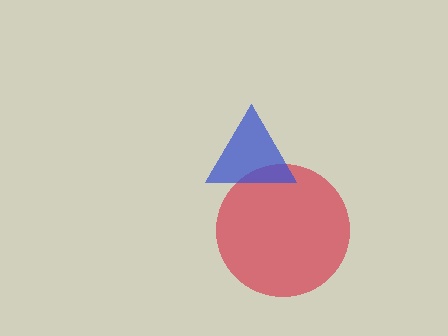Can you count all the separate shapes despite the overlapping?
Yes, there are 2 separate shapes.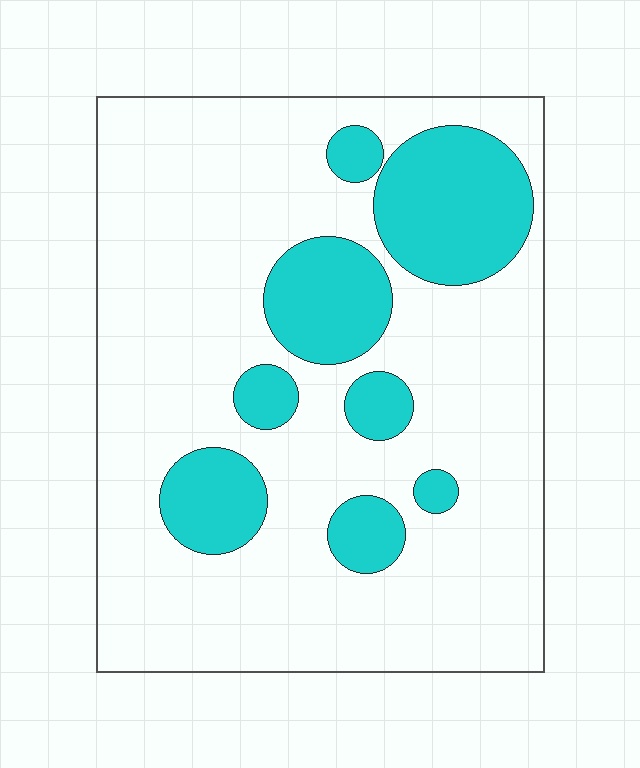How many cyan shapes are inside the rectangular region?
8.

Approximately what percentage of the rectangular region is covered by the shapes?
Approximately 25%.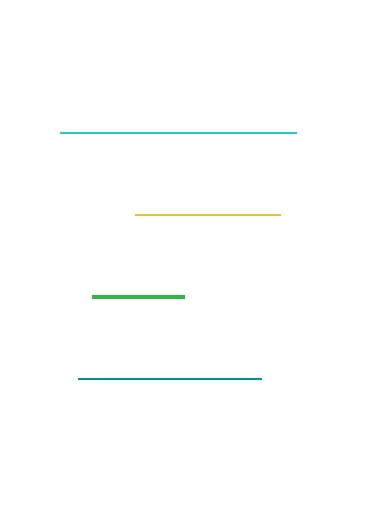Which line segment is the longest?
The cyan line is the longest at approximately 236 pixels.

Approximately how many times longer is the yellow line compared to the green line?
The yellow line is approximately 1.6 times the length of the green line.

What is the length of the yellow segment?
The yellow segment is approximately 145 pixels long.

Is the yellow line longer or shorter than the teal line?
The teal line is longer than the yellow line.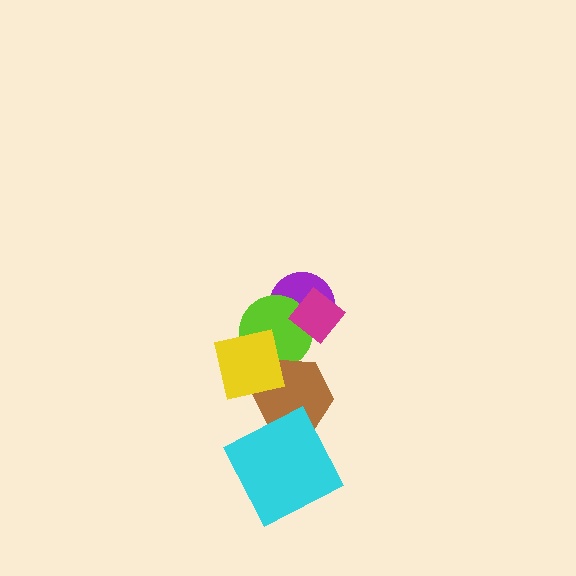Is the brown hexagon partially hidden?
Yes, it is partially covered by another shape.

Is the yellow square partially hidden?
No, no other shape covers it.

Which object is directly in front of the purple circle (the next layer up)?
The lime circle is directly in front of the purple circle.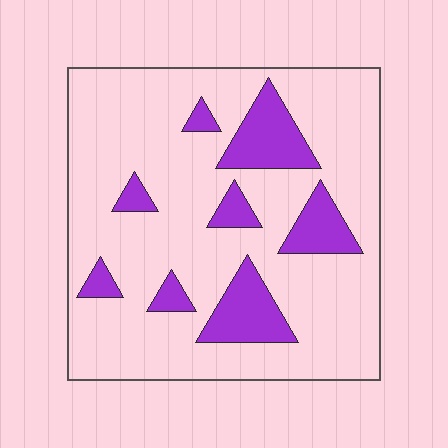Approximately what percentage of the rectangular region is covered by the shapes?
Approximately 20%.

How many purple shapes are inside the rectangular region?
8.